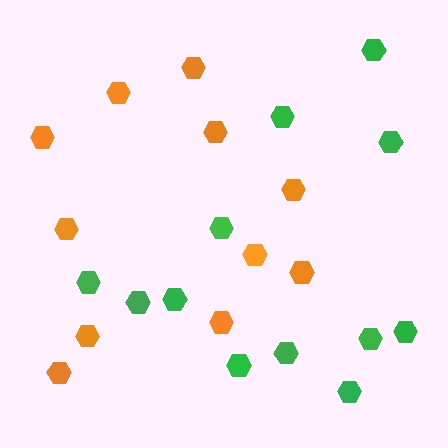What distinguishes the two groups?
There are 2 groups: one group of green hexagons (12) and one group of orange hexagons (11).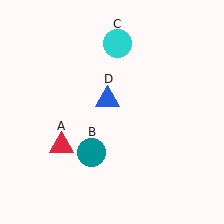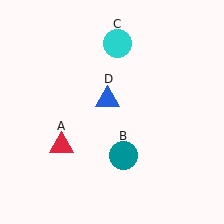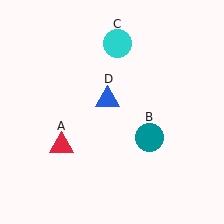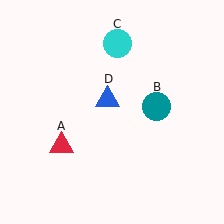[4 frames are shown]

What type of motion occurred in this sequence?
The teal circle (object B) rotated counterclockwise around the center of the scene.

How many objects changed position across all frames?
1 object changed position: teal circle (object B).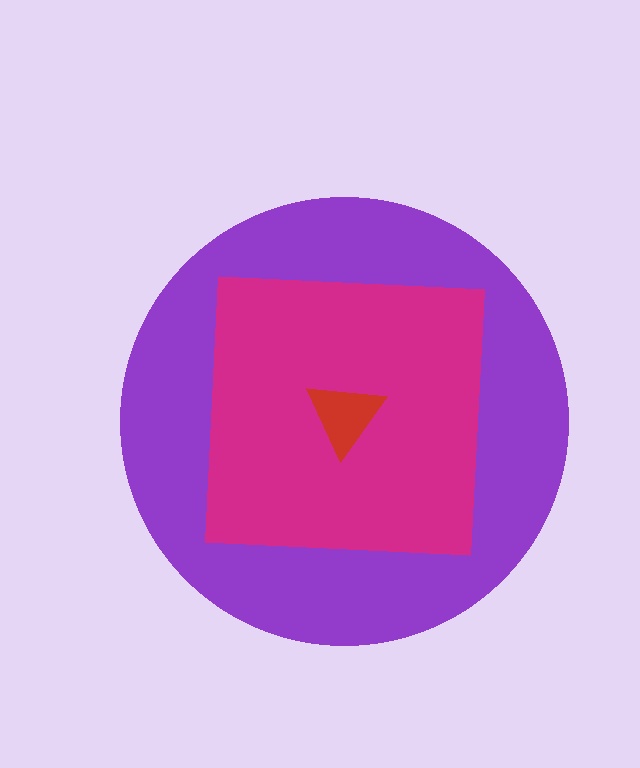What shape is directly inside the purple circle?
The magenta square.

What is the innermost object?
The red triangle.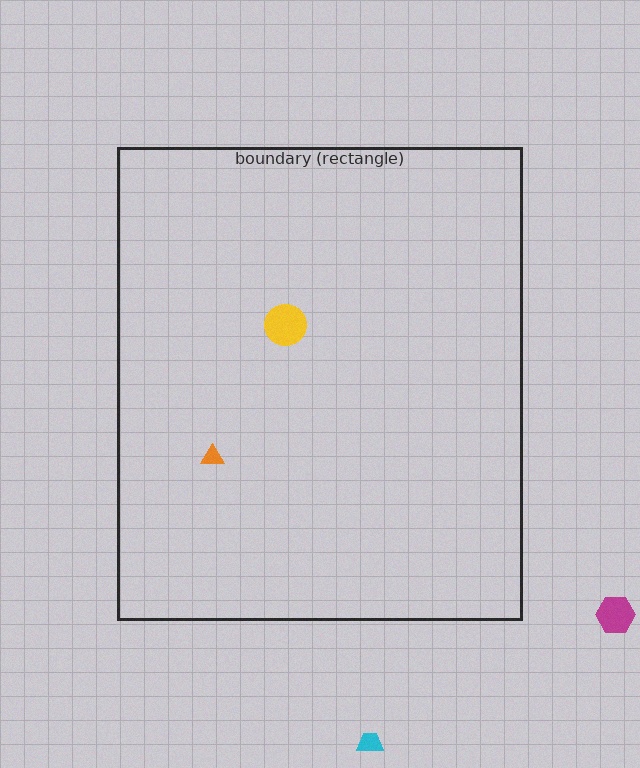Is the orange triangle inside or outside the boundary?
Inside.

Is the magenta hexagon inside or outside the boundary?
Outside.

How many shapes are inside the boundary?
2 inside, 2 outside.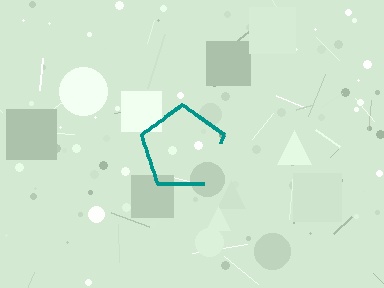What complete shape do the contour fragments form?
The contour fragments form a pentagon.